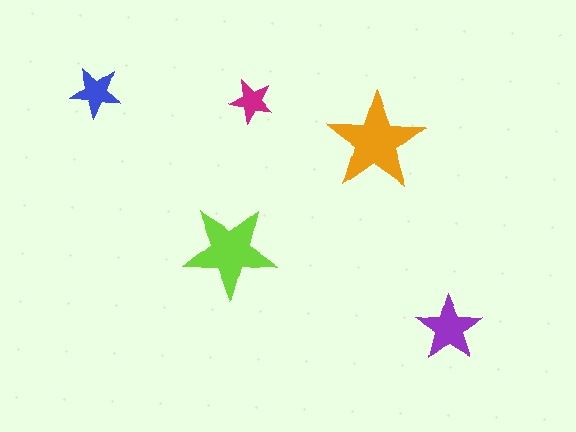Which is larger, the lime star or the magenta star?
The lime one.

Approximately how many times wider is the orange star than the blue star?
About 2 times wider.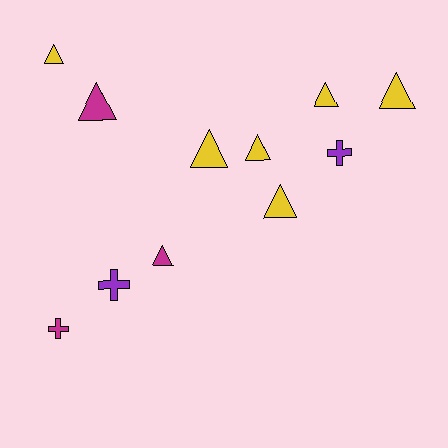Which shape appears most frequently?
Triangle, with 8 objects.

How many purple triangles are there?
There are no purple triangles.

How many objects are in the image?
There are 11 objects.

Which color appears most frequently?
Yellow, with 6 objects.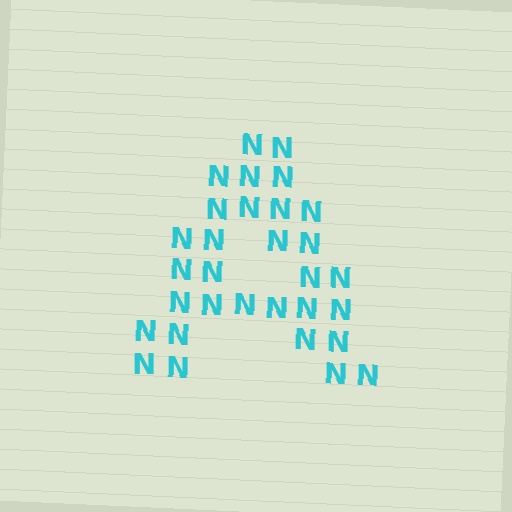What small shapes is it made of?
It is made of small letter N's.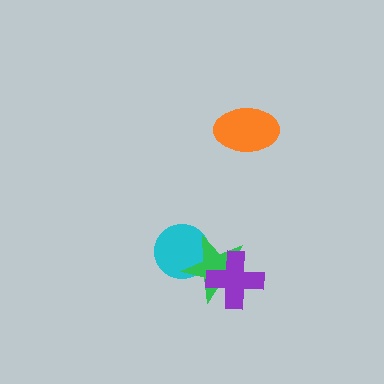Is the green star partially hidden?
Yes, it is partially covered by another shape.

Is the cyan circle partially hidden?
Yes, it is partially covered by another shape.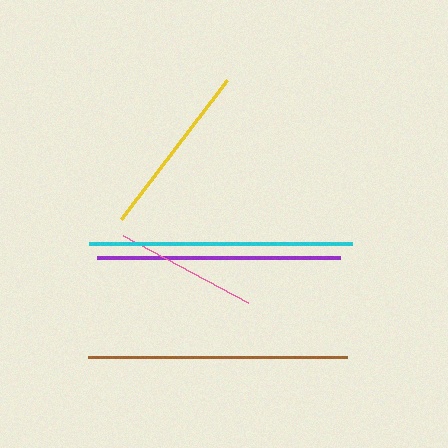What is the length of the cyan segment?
The cyan segment is approximately 263 pixels long.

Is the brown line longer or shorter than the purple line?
The brown line is longer than the purple line.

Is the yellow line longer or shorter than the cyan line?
The cyan line is longer than the yellow line.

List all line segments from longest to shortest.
From longest to shortest: cyan, brown, purple, yellow, pink.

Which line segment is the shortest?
The pink line is the shortest at approximately 143 pixels.